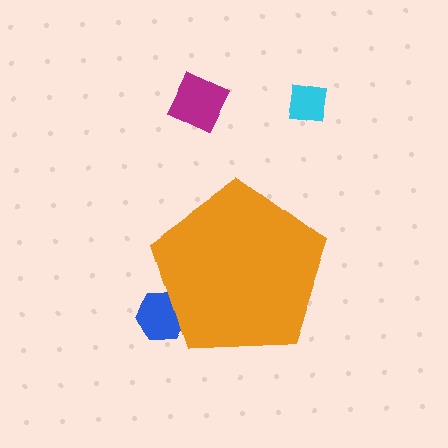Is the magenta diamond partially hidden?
No, the magenta diamond is fully visible.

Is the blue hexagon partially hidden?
Yes, the blue hexagon is partially hidden behind the orange pentagon.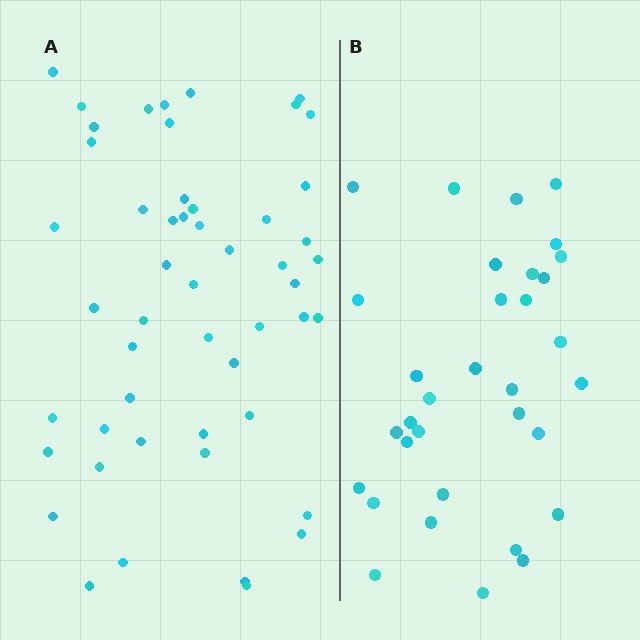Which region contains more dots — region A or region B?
Region A (the left region) has more dots.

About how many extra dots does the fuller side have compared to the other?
Region A has approximately 20 more dots than region B.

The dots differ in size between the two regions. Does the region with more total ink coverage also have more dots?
No. Region B has more total ink coverage because its dots are larger, but region A actually contains more individual dots. Total area can be misleading — the number of items is what matters here.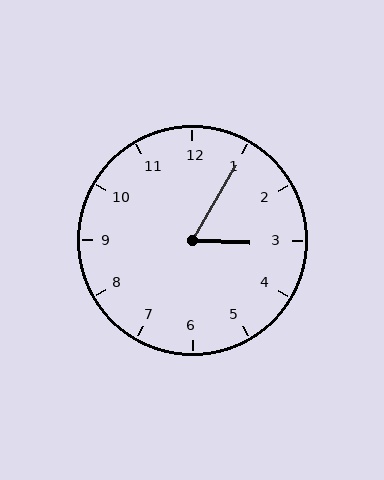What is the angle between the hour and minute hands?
Approximately 62 degrees.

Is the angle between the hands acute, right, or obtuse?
It is acute.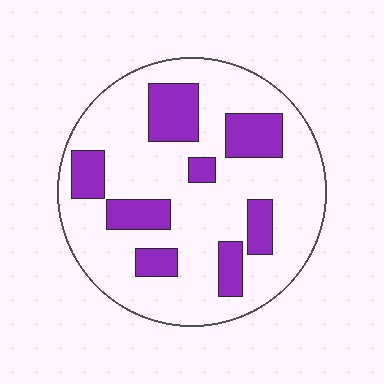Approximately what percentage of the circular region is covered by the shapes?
Approximately 25%.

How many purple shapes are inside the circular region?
8.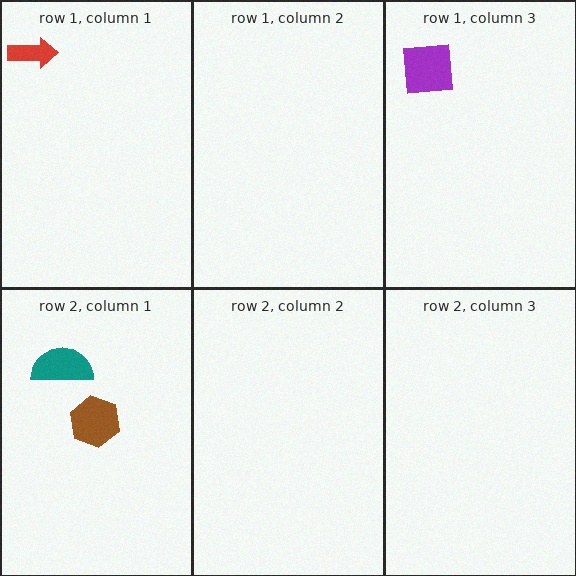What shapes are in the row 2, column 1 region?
The brown hexagon, the teal semicircle.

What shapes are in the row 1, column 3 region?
The purple square.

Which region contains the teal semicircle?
The row 2, column 1 region.